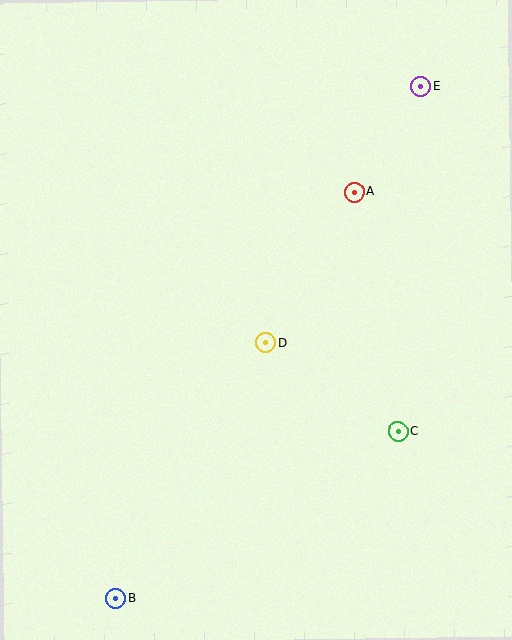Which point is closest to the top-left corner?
Point A is closest to the top-left corner.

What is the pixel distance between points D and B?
The distance between D and B is 297 pixels.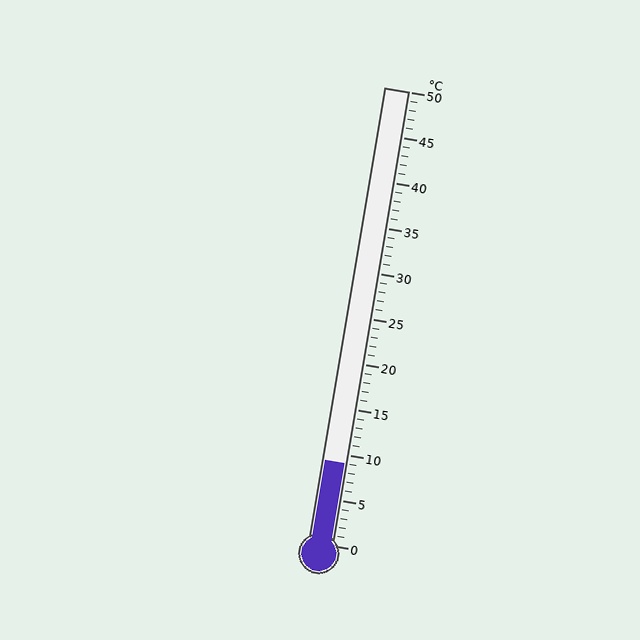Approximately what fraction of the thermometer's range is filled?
The thermometer is filled to approximately 20% of its range.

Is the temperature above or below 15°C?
The temperature is below 15°C.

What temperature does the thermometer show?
The thermometer shows approximately 9°C.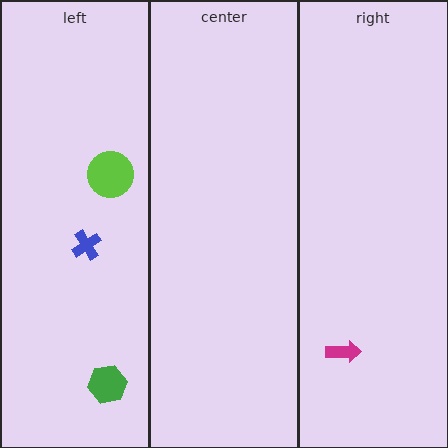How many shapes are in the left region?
3.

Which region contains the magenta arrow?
The right region.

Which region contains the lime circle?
The left region.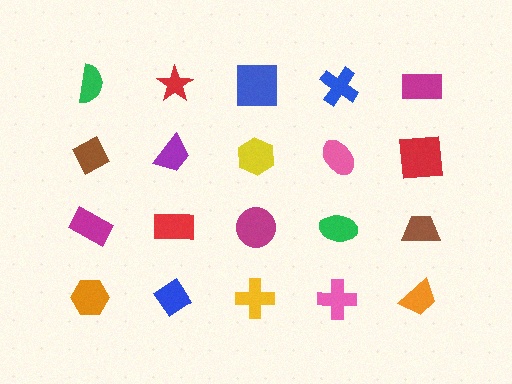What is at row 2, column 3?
A yellow hexagon.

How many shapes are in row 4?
5 shapes.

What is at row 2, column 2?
A purple trapezoid.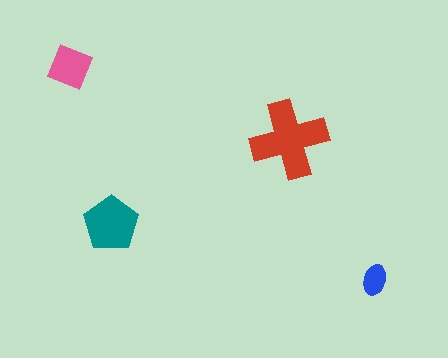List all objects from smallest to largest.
The blue ellipse, the pink diamond, the teal pentagon, the red cross.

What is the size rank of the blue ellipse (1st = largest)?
4th.